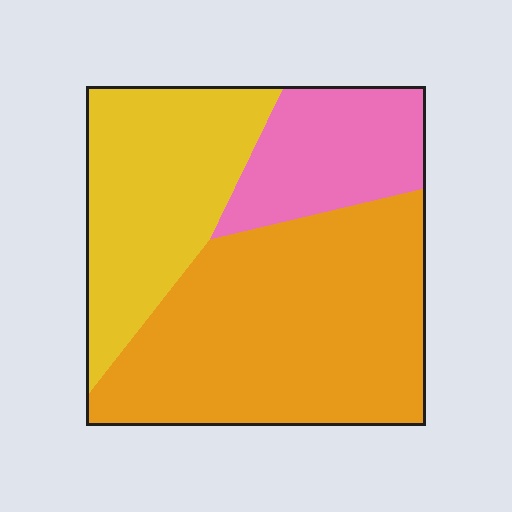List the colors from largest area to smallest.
From largest to smallest: orange, yellow, pink.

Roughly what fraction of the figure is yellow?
Yellow covers about 30% of the figure.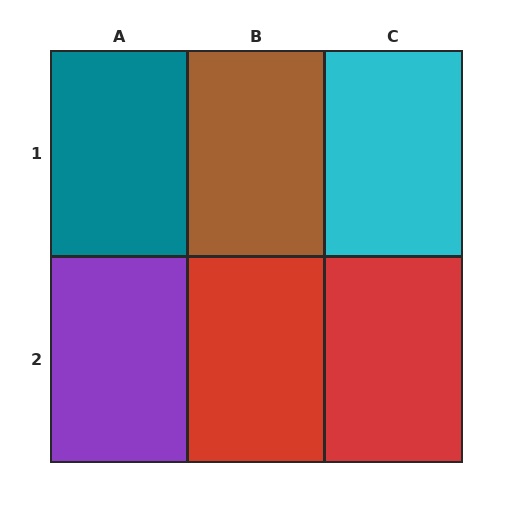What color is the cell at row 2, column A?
Purple.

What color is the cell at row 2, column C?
Red.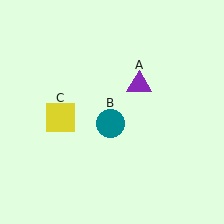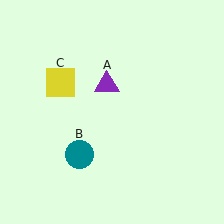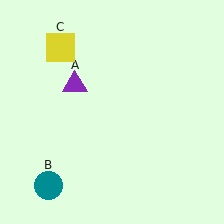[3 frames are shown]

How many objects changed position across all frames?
3 objects changed position: purple triangle (object A), teal circle (object B), yellow square (object C).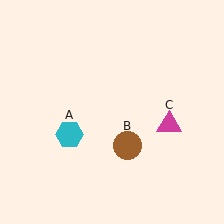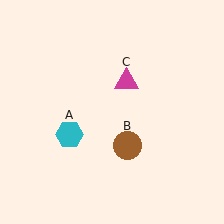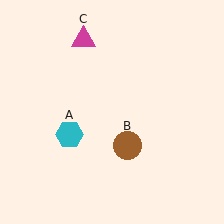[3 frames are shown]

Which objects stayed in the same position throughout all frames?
Cyan hexagon (object A) and brown circle (object B) remained stationary.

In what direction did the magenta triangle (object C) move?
The magenta triangle (object C) moved up and to the left.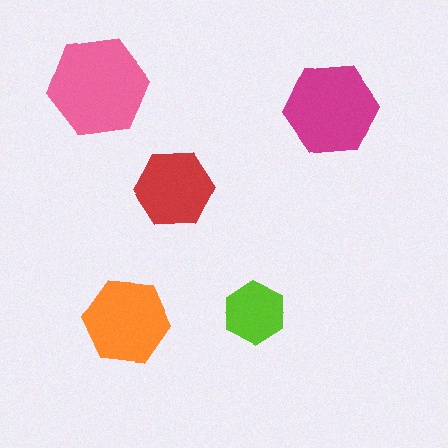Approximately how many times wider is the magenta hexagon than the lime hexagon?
About 1.5 times wider.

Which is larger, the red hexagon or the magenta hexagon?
The magenta one.